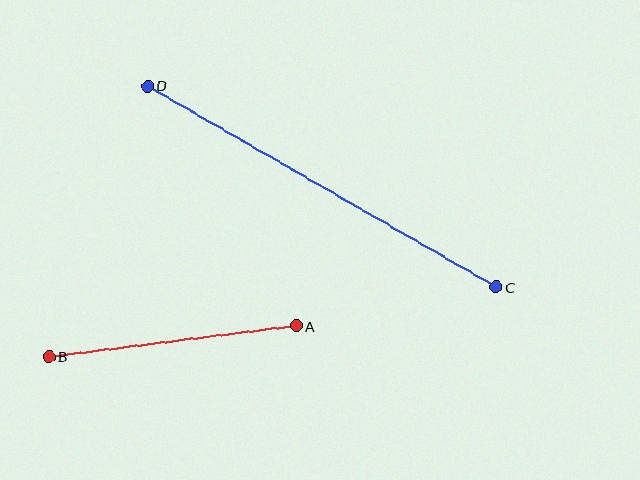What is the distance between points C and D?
The distance is approximately 403 pixels.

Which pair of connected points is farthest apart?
Points C and D are farthest apart.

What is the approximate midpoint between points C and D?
The midpoint is at approximately (322, 187) pixels.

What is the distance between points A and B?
The distance is approximately 249 pixels.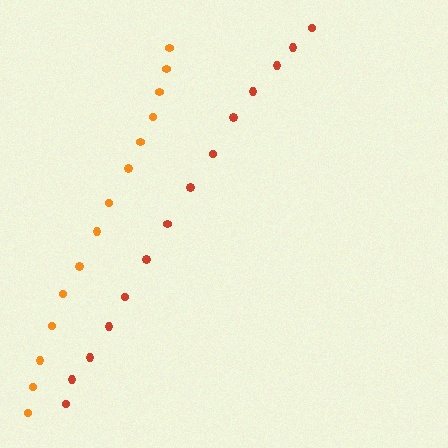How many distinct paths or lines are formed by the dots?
There are 2 distinct paths.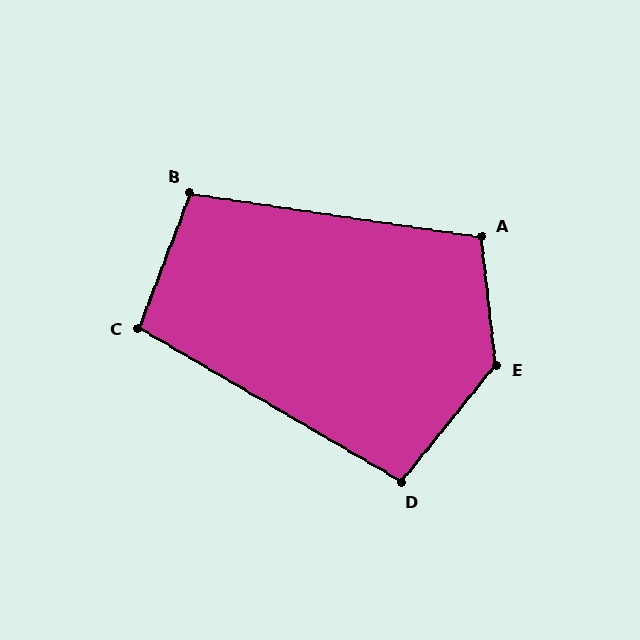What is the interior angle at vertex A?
Approximately 105 degrees (obtuse).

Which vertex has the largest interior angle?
E, at approximately 135 degrees.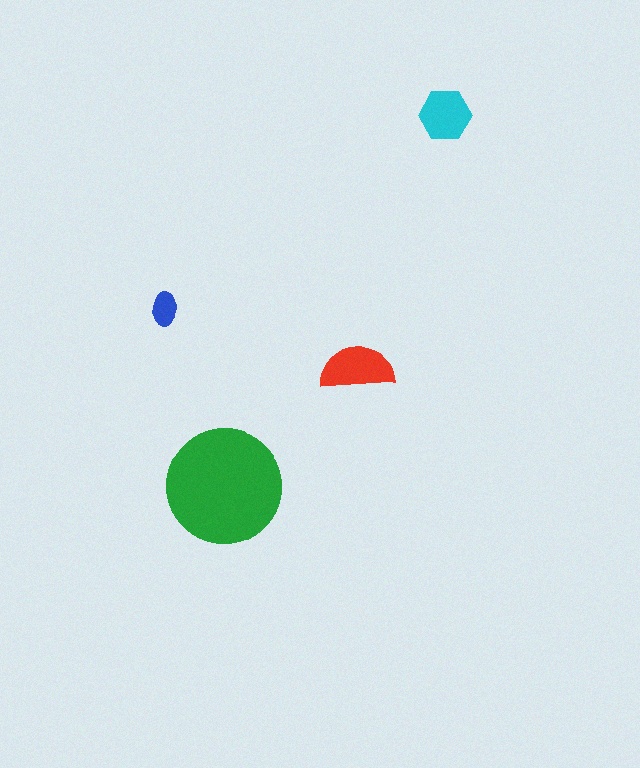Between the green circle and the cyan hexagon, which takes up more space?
The green circle.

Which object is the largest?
The green circle.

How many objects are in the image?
There are 4 objects in the image.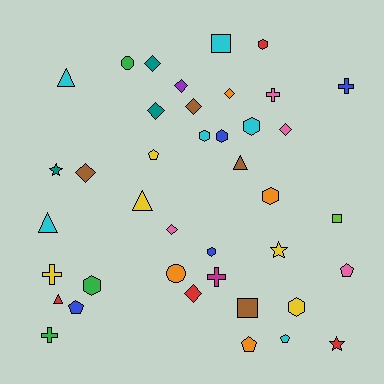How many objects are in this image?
There are 40 objects.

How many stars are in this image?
There are 3 stars.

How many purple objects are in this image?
There is 1 purple object.